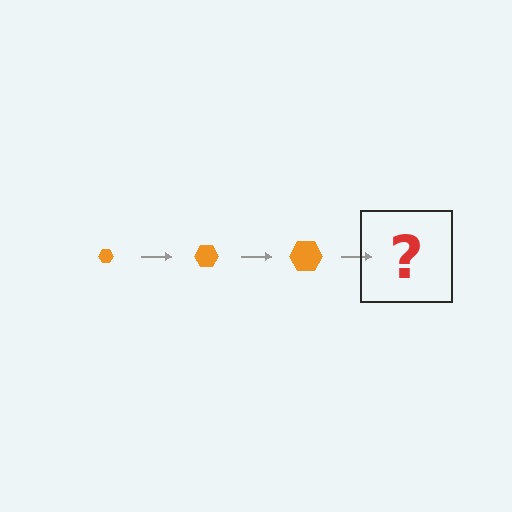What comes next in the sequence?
The next element should be an orange hexagon, larger than the previous one.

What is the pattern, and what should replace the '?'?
The pattern is that the hexagon gets progressively larger each step. The '?' should be an orange hexagon, larger than the previous one.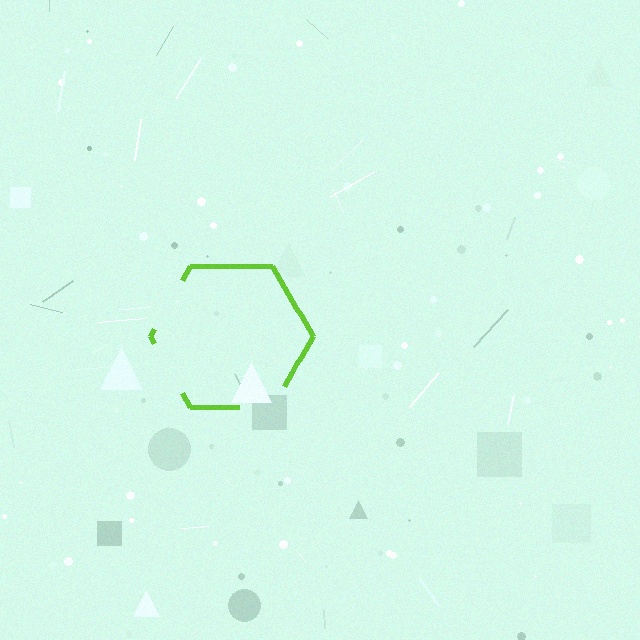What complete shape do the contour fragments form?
The contour fragments form a hexagon.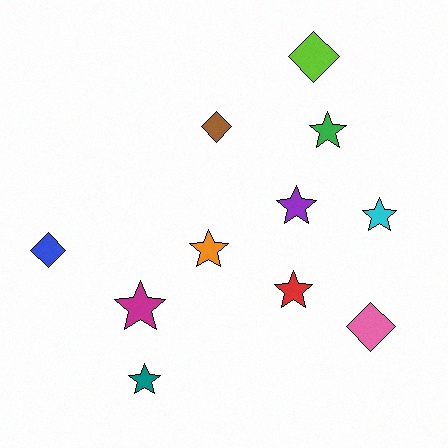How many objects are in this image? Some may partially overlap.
There are 11 objects.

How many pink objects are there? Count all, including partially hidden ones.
There is 1 pink object.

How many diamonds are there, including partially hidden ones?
There are 4 diamonds.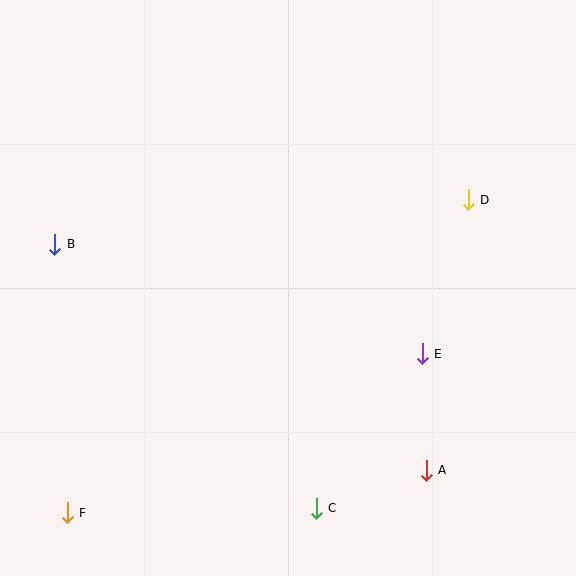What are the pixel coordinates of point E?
Point E is at (422, 354).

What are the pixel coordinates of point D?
Point D is at (468, 200).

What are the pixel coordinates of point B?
Point B is at (55, 244).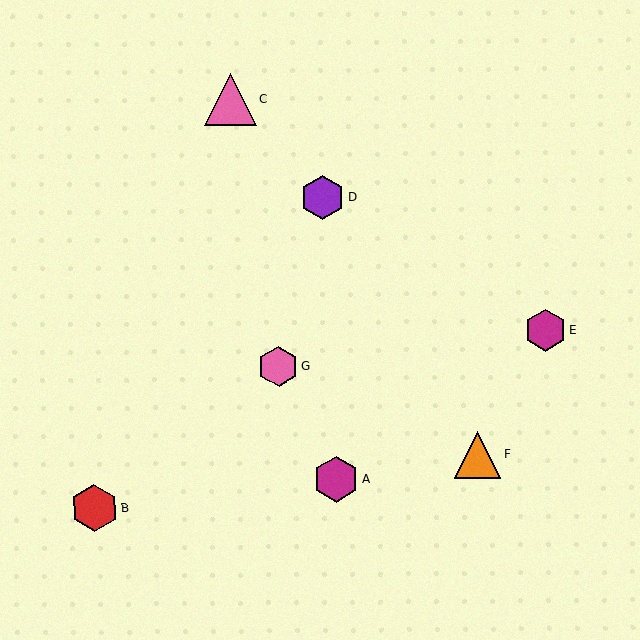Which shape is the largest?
The pink triangle (labeled C) is the largest.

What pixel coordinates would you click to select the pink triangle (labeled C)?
Click at (231, 99) to select the pink triangle C.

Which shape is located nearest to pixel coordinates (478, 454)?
The orange triangle (labeled F) at (478, 455) is nearest to that location.